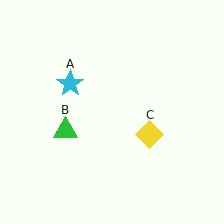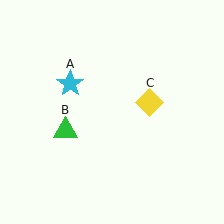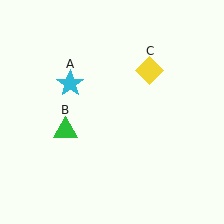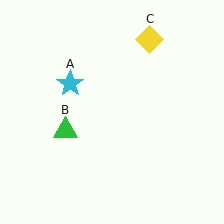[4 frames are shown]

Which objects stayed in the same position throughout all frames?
Cyan star (object A) and green triangle (object B) remained stationary.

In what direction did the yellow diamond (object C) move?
The yellow diamond (object C) moved up.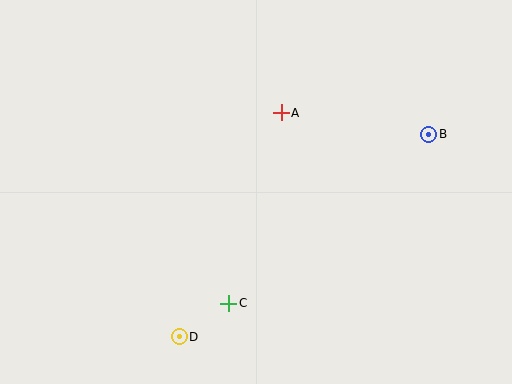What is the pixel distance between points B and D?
The distance between B and D is 321 pixels.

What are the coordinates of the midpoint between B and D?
The midpoint between B and D is at (304, 236).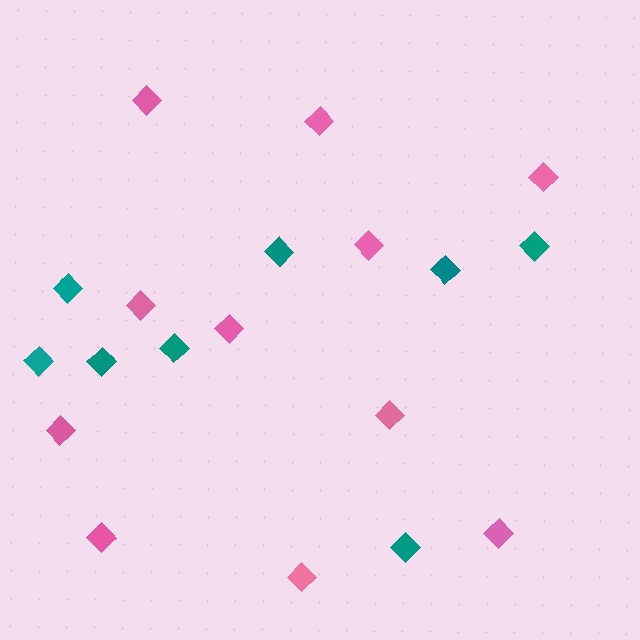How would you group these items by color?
There are 2 groups: one group of teal diamonds (8) and one group of pink diamonds (11).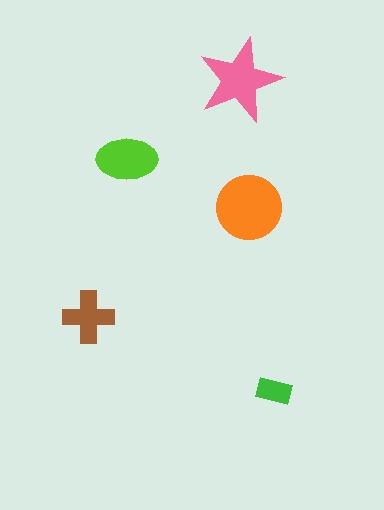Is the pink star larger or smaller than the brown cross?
Larger.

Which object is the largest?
The orange circle.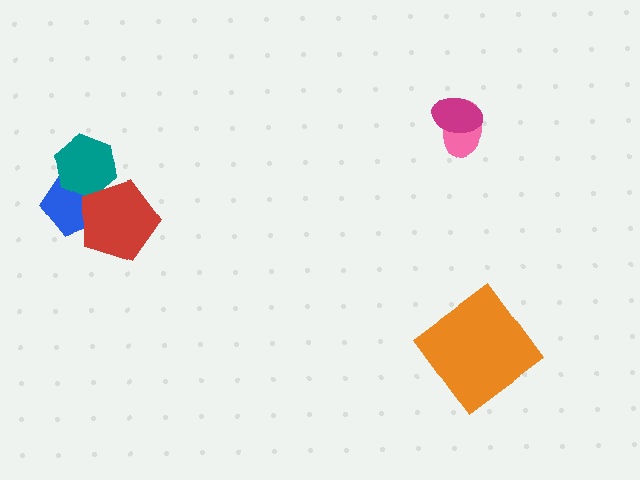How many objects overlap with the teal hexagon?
2 objects overlap with the teal hexagon.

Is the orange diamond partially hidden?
No, no other shape covers it.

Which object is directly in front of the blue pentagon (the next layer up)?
The teal hexagon is directly in front of the blue pentagon.